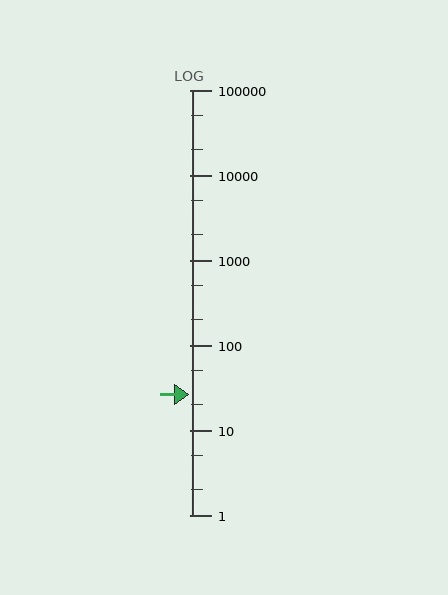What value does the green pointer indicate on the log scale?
The pointer indicates approximately 26.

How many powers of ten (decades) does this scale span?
The scale spans 5 decades, from 1 to 100000.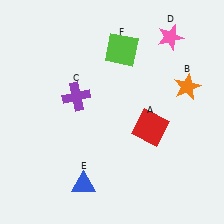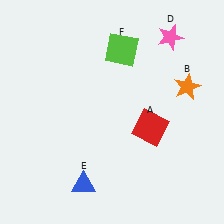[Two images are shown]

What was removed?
The purple cross (C) was removed in Image 2.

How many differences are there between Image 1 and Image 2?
There is 1 difference between the two images.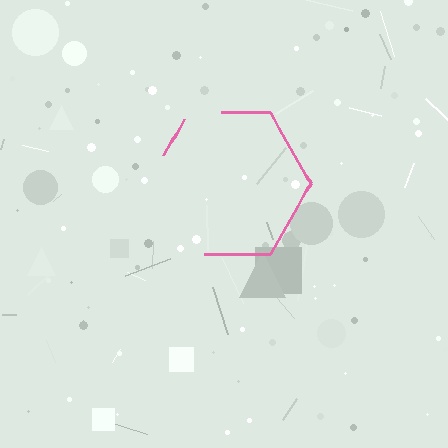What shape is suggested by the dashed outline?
The dashed outline suggests a hexagon.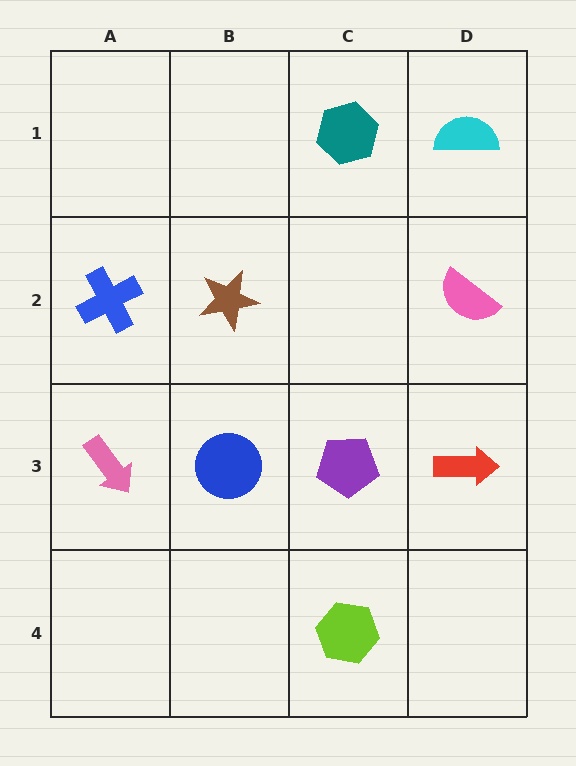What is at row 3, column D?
A red arrow.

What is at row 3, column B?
A blue circle.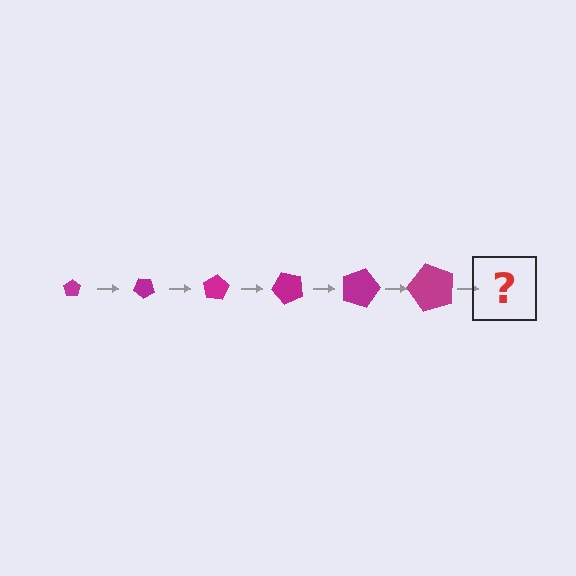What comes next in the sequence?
The next element should be a pentagon, larger than the previous one and rotated 240 degrees from the start.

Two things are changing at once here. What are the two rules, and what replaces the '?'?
The two rules are that the pentagon grows larger each step and it rotates 40 degrees each step. The '?' should be a pentagon, larger than the previous one and rotated 240 degrees from the start.